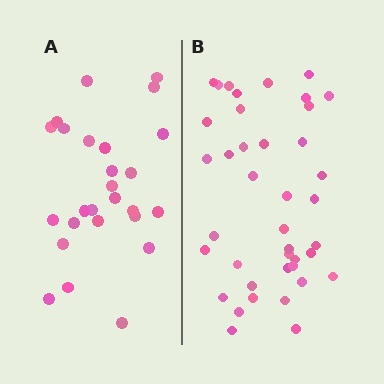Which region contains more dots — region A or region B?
Region B (the right region) has more dots.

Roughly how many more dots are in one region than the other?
Region B has approximately 15 more dots than region A.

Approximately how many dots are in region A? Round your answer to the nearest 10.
About 30 dots. (The exact count is 26, which rounds to 30.)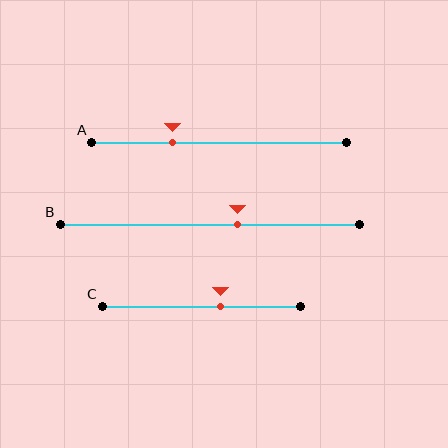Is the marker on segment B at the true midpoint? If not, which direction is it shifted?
No, the marker on segment B is shifted to the right by about 9% of the segment length.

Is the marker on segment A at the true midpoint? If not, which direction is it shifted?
No, the marker on segment A is shifted to the left by about 18% of the segment length.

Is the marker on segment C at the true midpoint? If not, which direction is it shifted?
No, the marker on segment C is shifted to the right by about 10% of the segment length.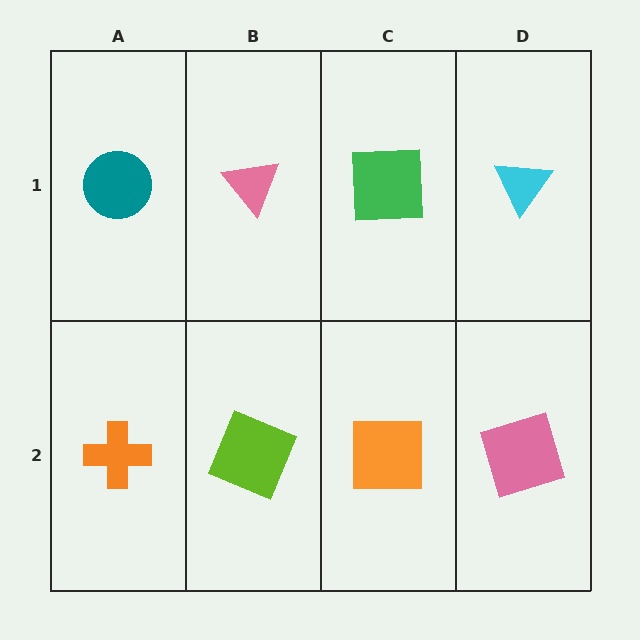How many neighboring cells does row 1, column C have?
3.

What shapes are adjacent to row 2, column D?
A cyan triangle (row 1, column D), an orange square (row 2, column C).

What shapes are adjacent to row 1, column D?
A pink square (row 2, column D), a green square (row 1, column C).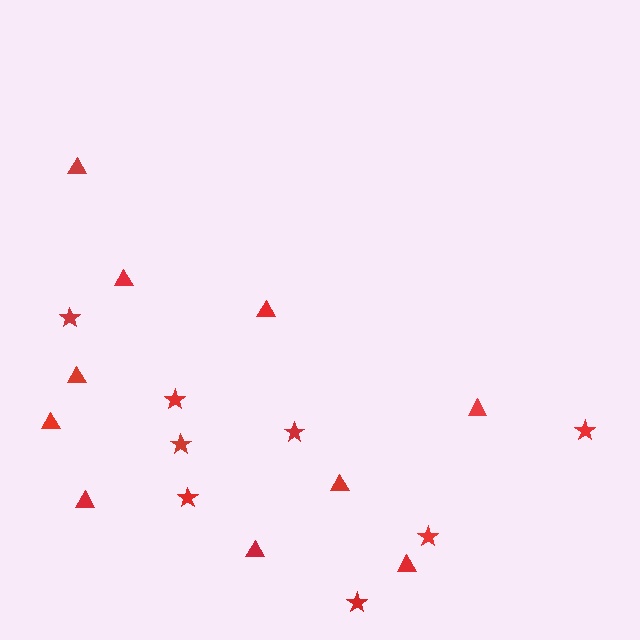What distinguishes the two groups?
There are 2 groups: one group of triangles (10) and one group of stars (8).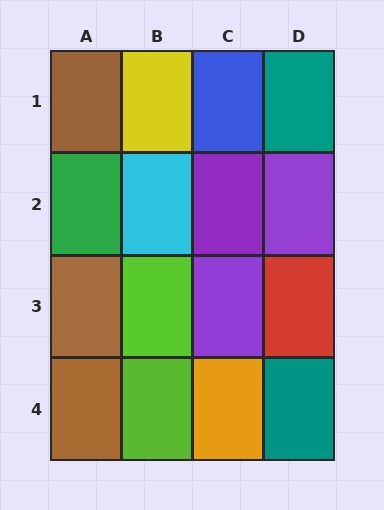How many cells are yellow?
1 cell is yellow.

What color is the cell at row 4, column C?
Orange.